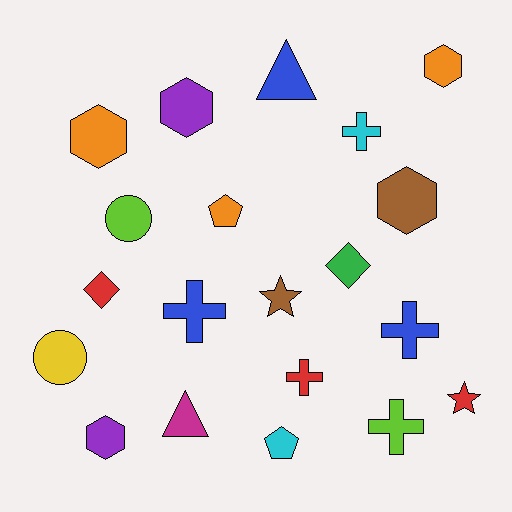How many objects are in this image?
There are 20 objects.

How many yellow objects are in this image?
There is 1 yellow object.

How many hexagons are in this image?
There are 5 hexagons.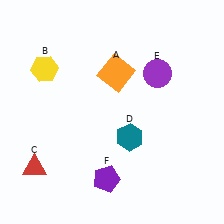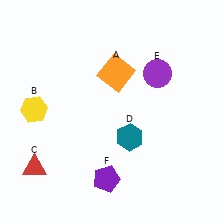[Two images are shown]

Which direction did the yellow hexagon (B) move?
The yellow hexagon (B) moved down.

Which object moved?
The yellow hexagon (B) moved down.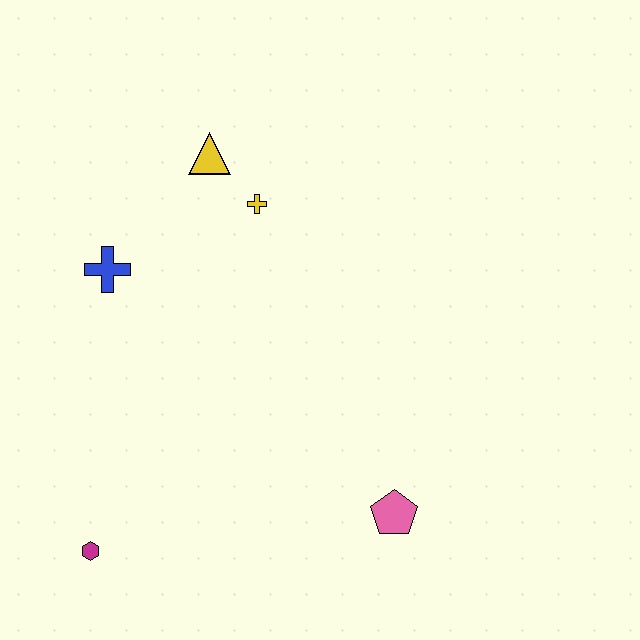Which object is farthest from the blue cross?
The pink pentagon is farthest from the blue cross.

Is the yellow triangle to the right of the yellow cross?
No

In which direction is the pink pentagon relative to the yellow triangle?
The pink pentagon is below the yellow triangle.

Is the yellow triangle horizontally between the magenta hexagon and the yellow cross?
Yes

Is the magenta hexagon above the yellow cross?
No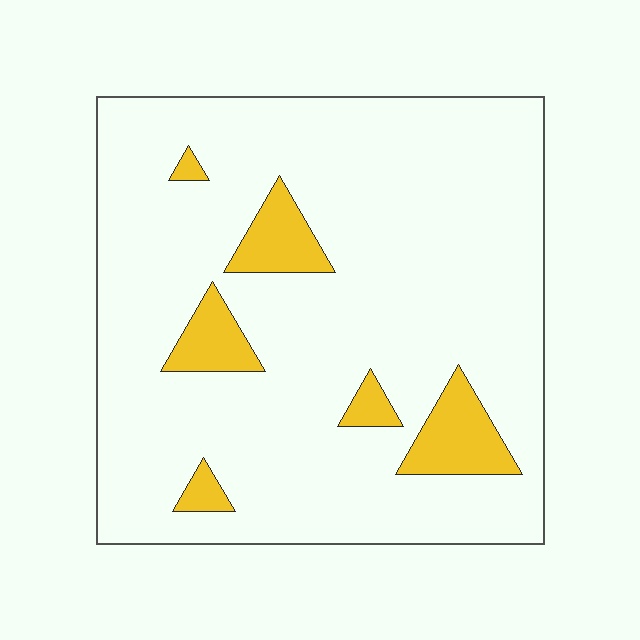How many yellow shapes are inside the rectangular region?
6.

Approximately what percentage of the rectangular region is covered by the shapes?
Approximately 10%.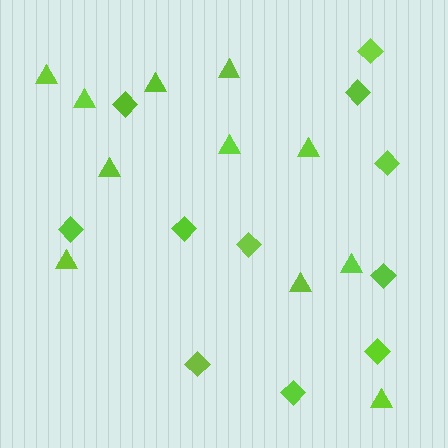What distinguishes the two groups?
There are 2 groups: one group of diamonds (11) and one group of triangles (11).